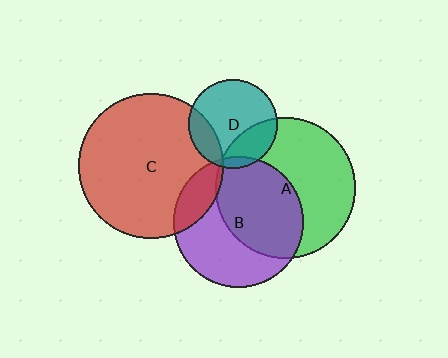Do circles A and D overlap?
Yes.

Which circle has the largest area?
Circle C (red).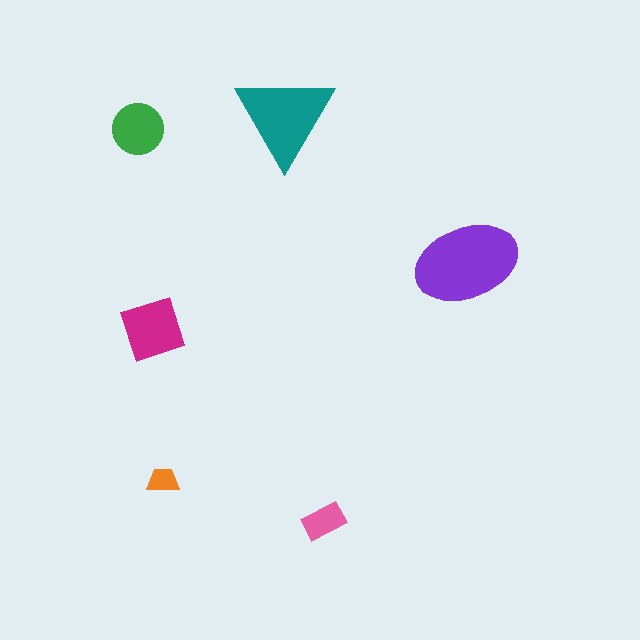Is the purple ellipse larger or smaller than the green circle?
Larger.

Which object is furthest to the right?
The purple ellipse is rightmost.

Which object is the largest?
The purple ellipse.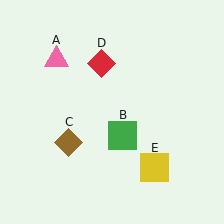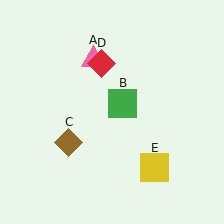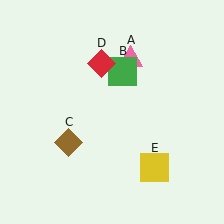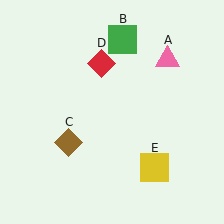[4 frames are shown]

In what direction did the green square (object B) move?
The green square (object B) moved up.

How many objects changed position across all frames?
2 objects changed position: pink triangle (object A), green square (object B).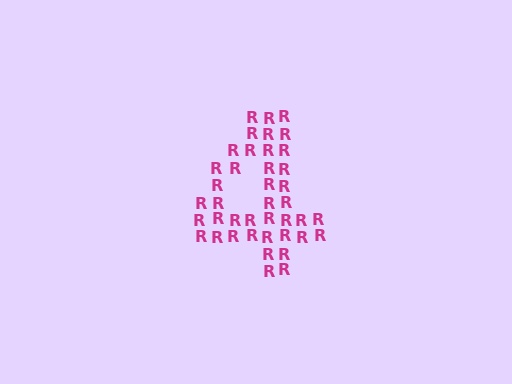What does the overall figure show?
The overall figure shows the digit 4.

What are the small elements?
The small elements are letter R's.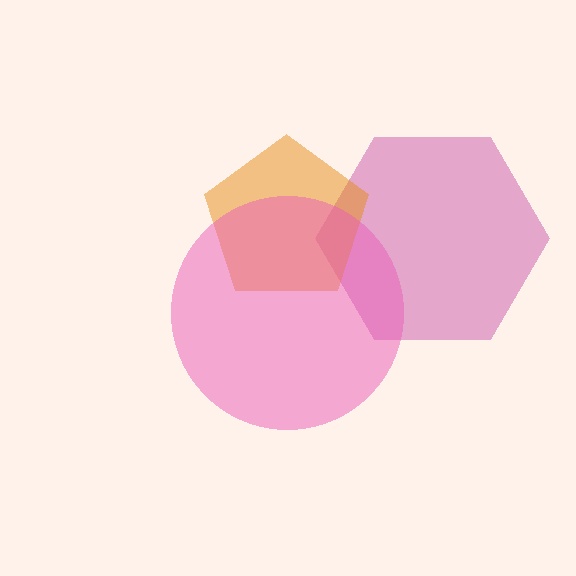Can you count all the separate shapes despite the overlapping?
Yes, there are 3 separate shapes.